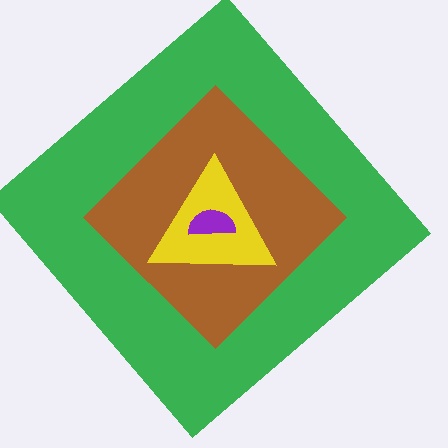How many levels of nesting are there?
4.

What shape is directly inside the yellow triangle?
The purple semicircle.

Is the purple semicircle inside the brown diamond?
Yes.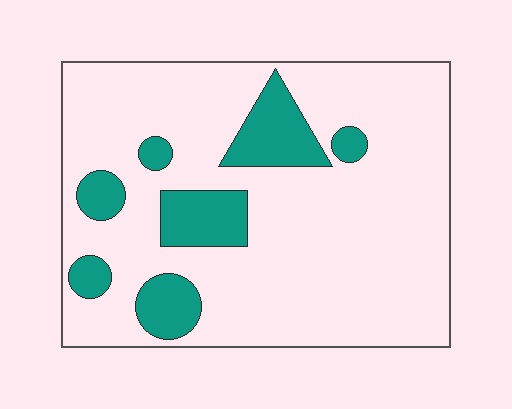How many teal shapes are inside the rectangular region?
7.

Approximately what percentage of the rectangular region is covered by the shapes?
Approximately 20%.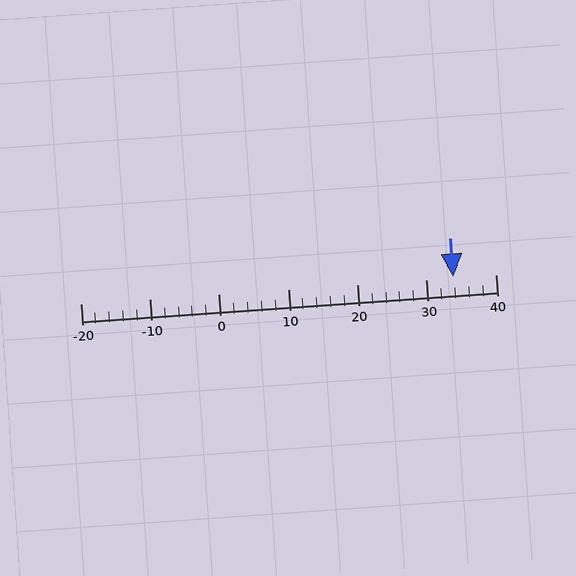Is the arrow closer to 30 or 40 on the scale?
The arrow is closer to 30.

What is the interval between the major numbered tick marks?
The major tick marks are spaced 10 units apart.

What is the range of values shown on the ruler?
The ruler shows values from -20 to 40.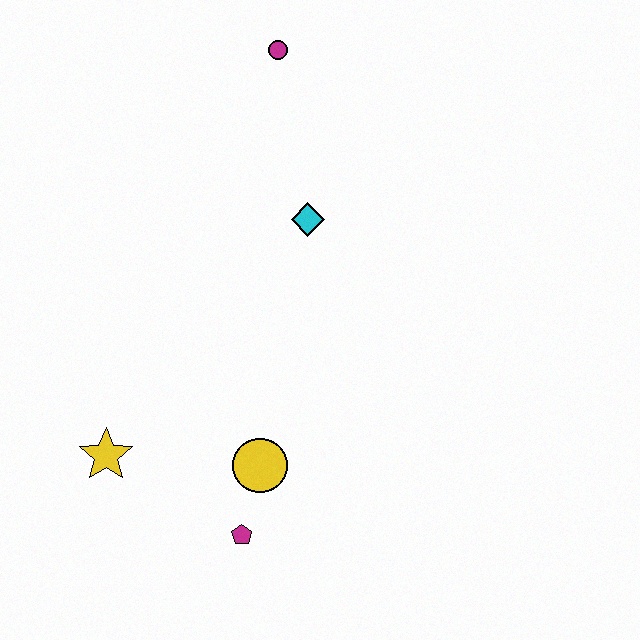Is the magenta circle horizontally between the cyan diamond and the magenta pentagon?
Yes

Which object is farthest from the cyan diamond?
The magenta pentagon is farthest from the cyan diamond.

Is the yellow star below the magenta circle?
Yes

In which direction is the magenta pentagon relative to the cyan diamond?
The magenta pentagon is below the cyan diamond.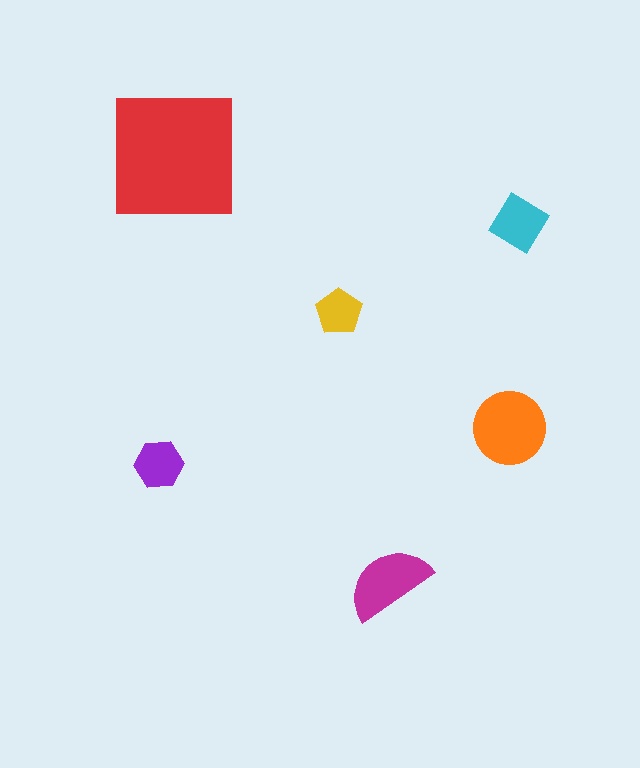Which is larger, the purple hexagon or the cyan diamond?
The cyan diamond.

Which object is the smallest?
The yellow pentagon.